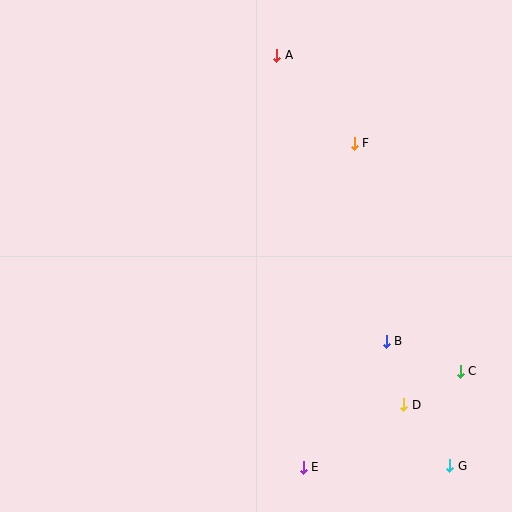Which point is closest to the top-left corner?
Point A is closest to the top-left corner.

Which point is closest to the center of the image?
Point F at (354, 143) is closest to the center.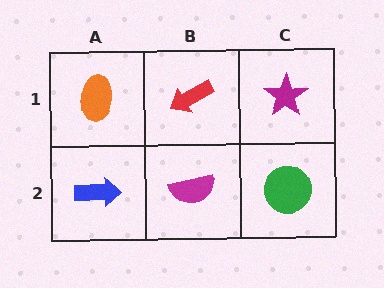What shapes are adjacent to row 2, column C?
A magenta star (row 1, column C), a magenta semicircle (row 2, column B).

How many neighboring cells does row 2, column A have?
2.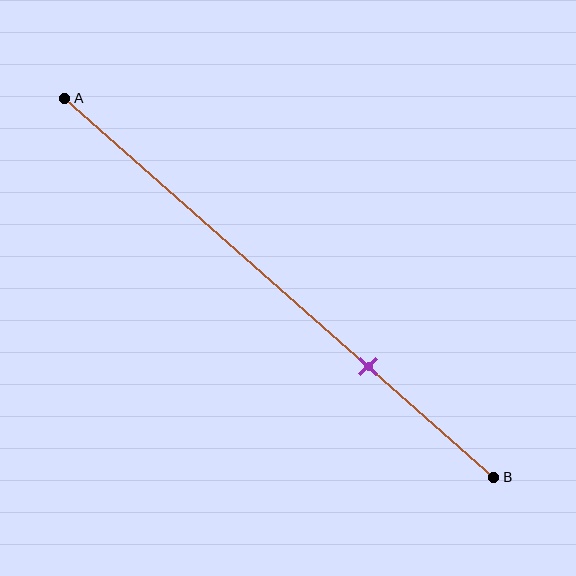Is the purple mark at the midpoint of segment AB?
No, the mark is at about 70% from A, not at the 50% midpoint.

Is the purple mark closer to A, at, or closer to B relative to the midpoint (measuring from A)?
The purple mark is closer to point B than the midpoint of segment AB.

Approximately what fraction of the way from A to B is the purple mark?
The purple mark is approximately 70% of the way from A to B.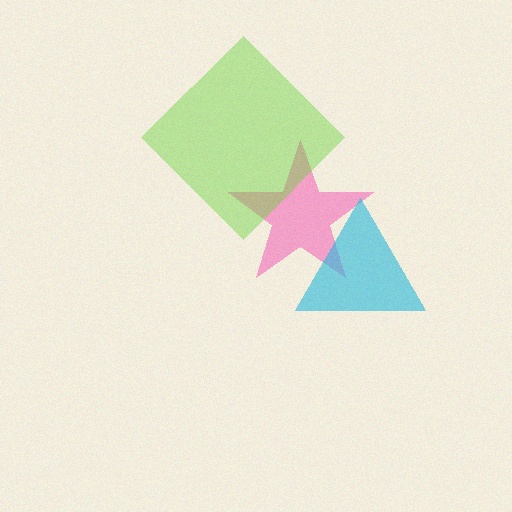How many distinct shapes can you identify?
There are 3 distinct shapes: a pink star, a cyan triangle, a lime diamond.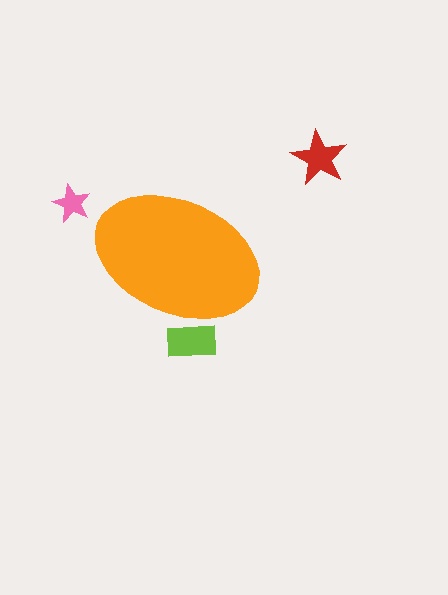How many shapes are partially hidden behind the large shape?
1 shape is partially hidden.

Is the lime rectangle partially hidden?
Yes, the lime rectangle is partially hidden behind the orange ellipse.